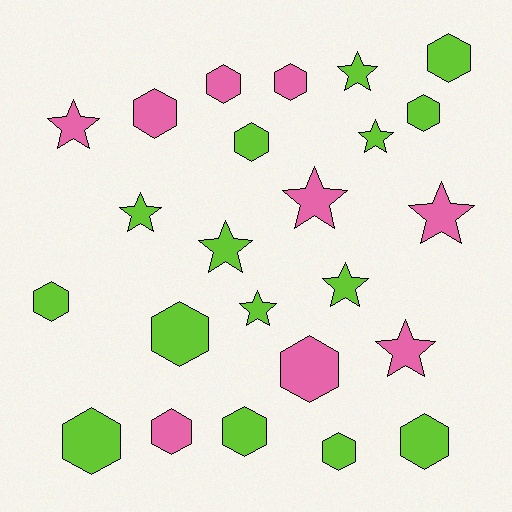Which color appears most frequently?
Lime, with 15 objects.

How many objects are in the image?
There are 24 objects.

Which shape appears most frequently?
Hexagon, with 14 objects.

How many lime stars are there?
There are 6 lime stars.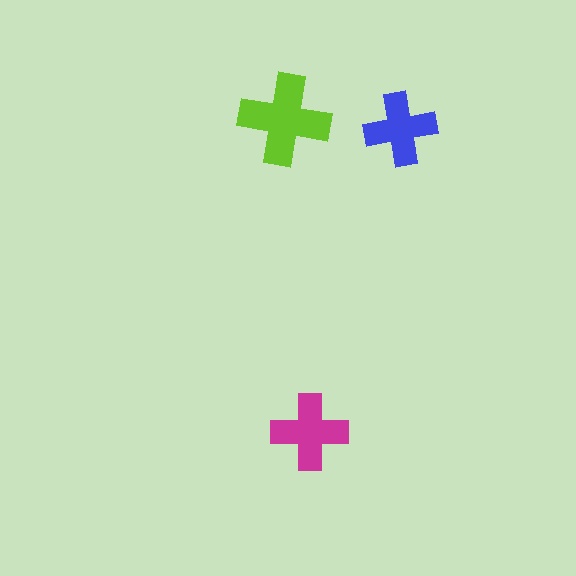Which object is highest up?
The lime cross is topmost.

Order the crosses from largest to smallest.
the lime one, the magenta one, the blue one.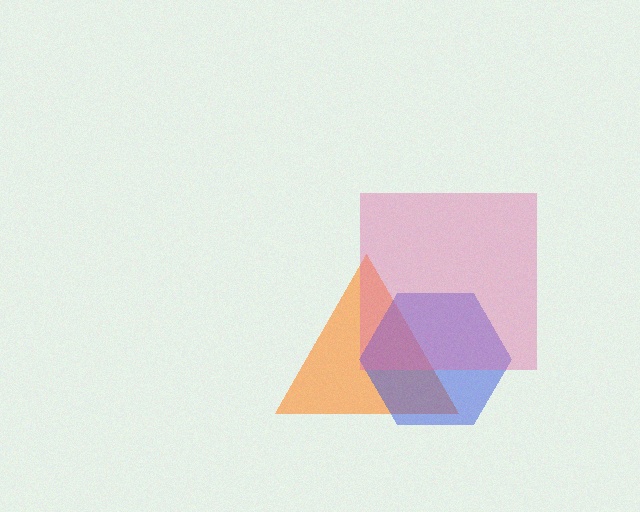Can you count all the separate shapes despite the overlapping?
Yes, there are 3 separate shapes.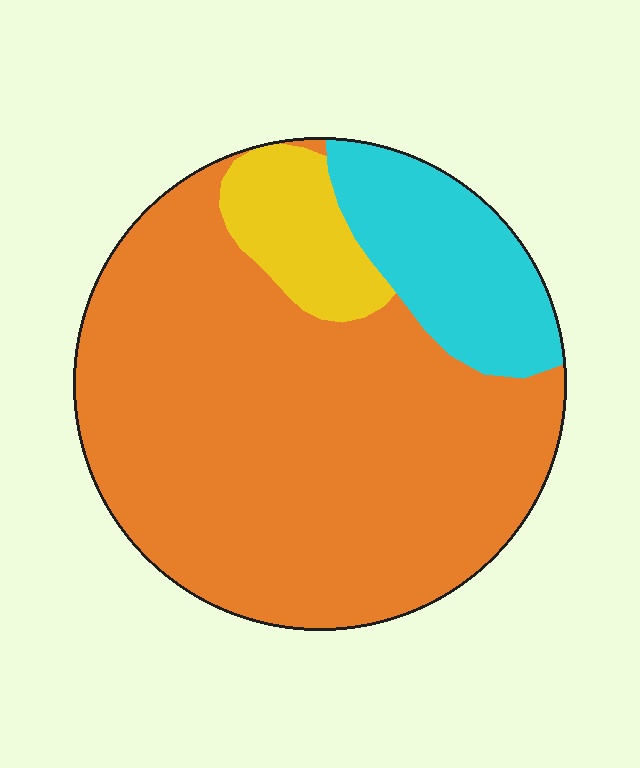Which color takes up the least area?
Yellow, at roughly 10%.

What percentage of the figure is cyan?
Cyan covers 17% of the figure.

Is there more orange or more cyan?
Orange.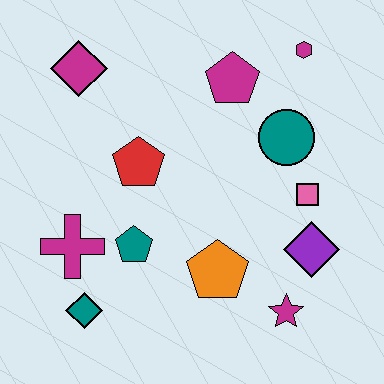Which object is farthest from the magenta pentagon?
The teal diamond is farthest from the magenta pentagon.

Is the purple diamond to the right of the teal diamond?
Yes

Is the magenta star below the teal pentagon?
Yes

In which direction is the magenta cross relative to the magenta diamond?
The magenta cross is below the magenta diamond.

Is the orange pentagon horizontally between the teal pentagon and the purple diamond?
Yes